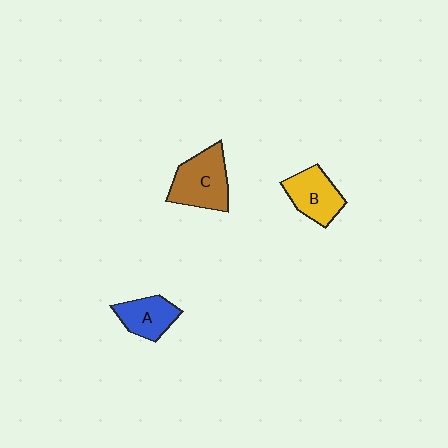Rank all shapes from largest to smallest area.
From largest to smallest: C (brown), B (yellow), A (blue).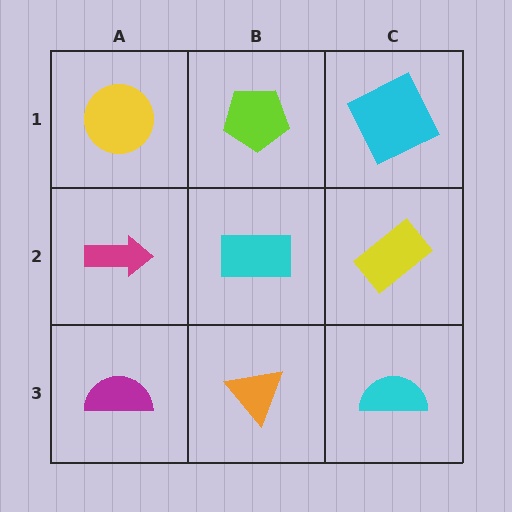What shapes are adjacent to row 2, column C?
A cyan square (row 1, column C), a cyan semicircle (row 3, column C), a cyan rectangle (row 2, column B).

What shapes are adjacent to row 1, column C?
A yellow rectangle (row 2, column C), a lime pentagon (row 1, column B).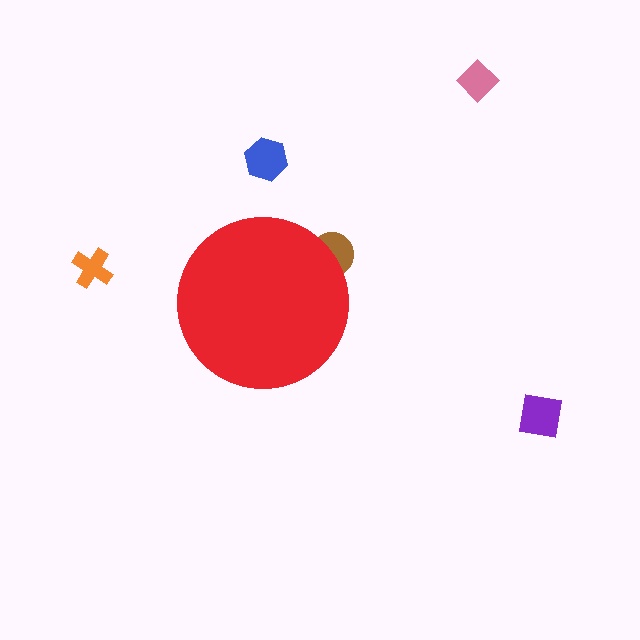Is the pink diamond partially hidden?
No, the pink diamond is fully visible.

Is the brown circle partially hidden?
Yes, the brown circle is partially hidden behind the red circle.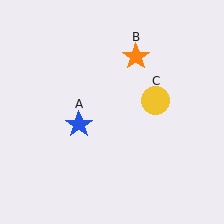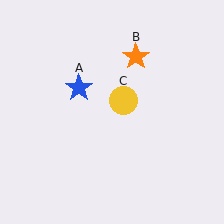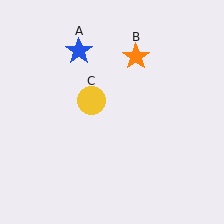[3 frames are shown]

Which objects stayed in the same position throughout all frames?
Orange star (object B) remained stationary.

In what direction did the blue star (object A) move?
The blue star (object A) moved up.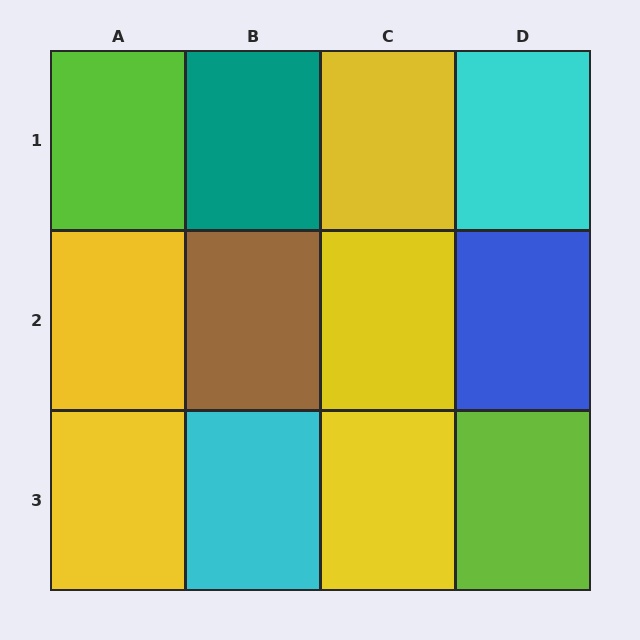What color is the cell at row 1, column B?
Teal.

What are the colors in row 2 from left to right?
Yellow, brown, yellow, blue.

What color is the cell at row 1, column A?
Lime.